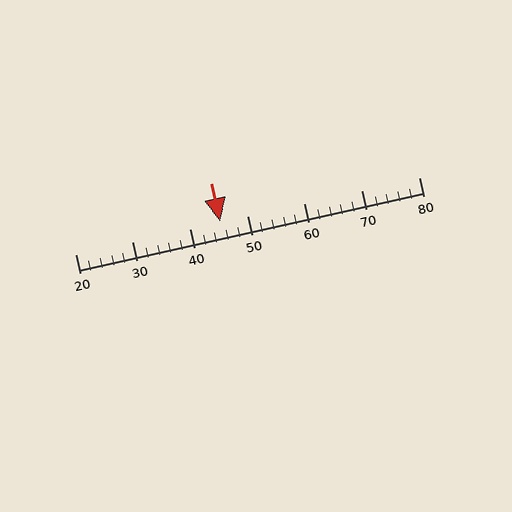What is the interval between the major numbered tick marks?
The major tick marks are spaced 10 units apart.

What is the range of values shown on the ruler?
The ruler shows values from 20 to 80.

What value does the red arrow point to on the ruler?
The red arrow points to approximately 45.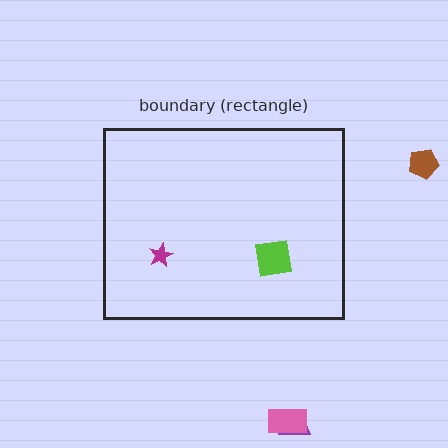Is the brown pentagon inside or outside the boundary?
Outside.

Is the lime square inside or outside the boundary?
Inside.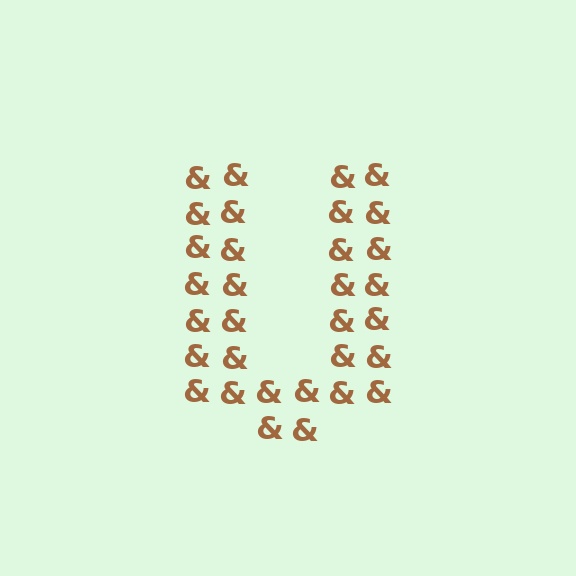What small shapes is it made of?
It is made of small ampersands.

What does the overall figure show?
The overall figure shows the letter U.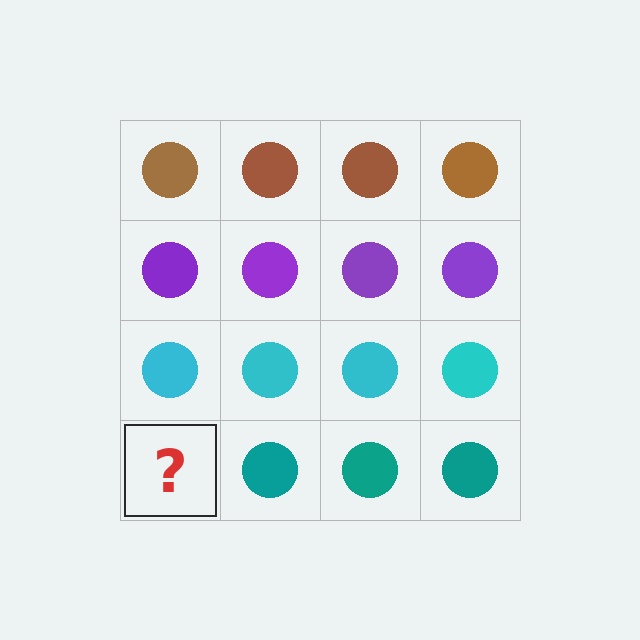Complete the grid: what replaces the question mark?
The question mark should be replaced with a teal circle.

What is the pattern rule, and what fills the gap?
The rule is that each row has a consistent color. The gap should be filled with a teal circle.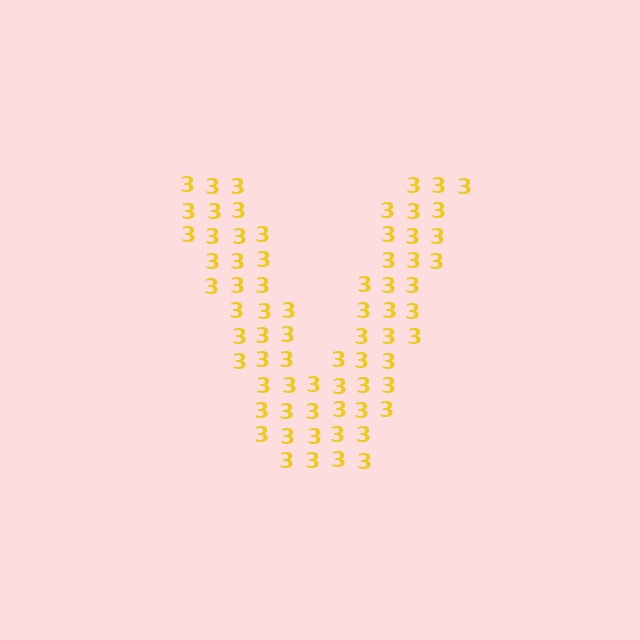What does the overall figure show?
The overall figure shows the letter V.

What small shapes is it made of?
It is made of small digit 3's.